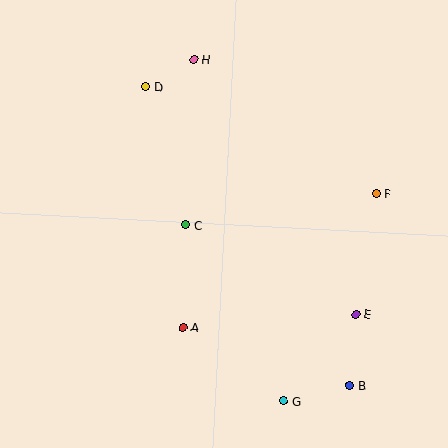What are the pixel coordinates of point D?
Point D is at (146, 86).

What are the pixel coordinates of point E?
Point E is at (356, 314).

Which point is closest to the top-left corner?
Point D is closest to the top-left corner.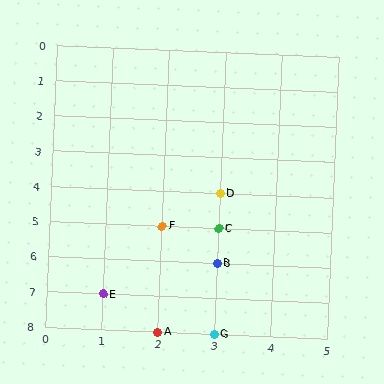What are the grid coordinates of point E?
Point E is at grid coordinates (1, 7).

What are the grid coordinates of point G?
Point G is at grid coordinates (3, 8).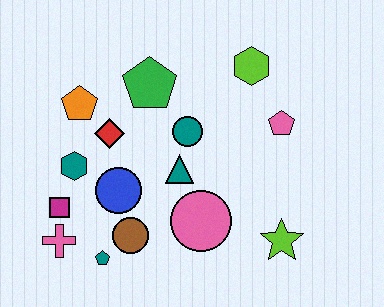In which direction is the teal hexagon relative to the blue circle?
The teal hexagon is to the left of the blue circle.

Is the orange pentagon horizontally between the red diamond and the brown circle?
No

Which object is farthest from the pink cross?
The lime hexagon is farthest from the pink cross.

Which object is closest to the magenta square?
The pink cross is closest to the magenta square.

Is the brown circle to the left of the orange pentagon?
No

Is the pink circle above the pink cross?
Yes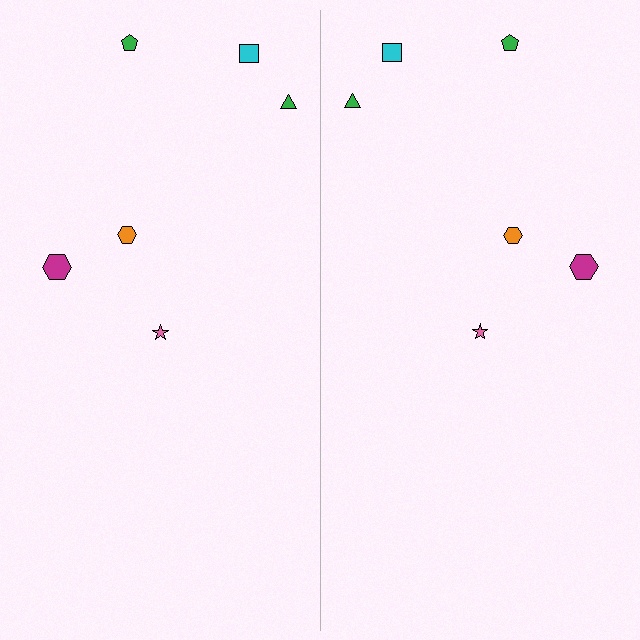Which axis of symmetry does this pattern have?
The pattern has a vertical axis of symmetry running through the center of the image.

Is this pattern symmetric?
Yes, this pattern has bilateral (reflection) symmetry.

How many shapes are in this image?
There are 12 shapes in this image.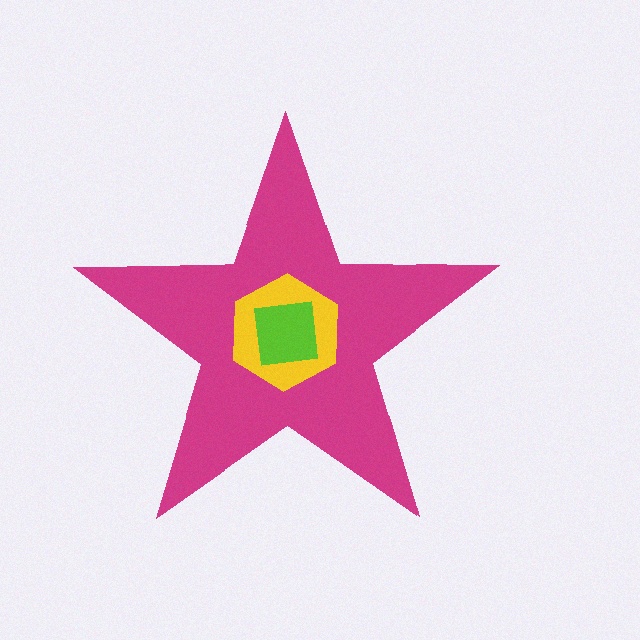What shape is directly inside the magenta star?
The yellow hexagon.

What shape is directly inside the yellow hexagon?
The lime square.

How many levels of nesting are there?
3.